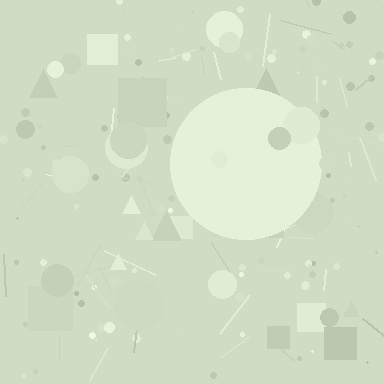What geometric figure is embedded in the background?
A circle is embedded in the background.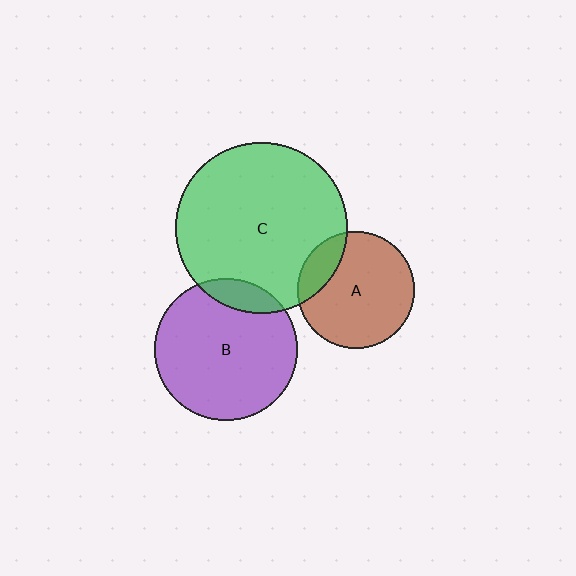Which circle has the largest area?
Circle C (green).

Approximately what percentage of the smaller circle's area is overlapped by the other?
Approximately 10%.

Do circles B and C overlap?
Yes.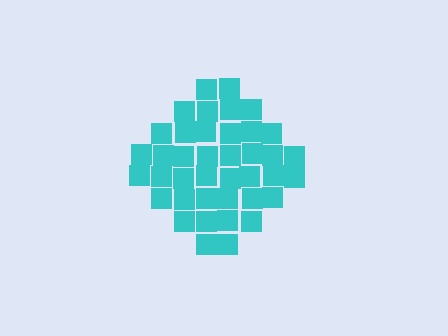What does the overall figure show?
The overall figure shows a diamond.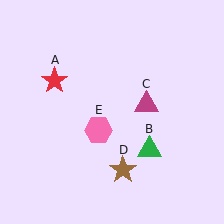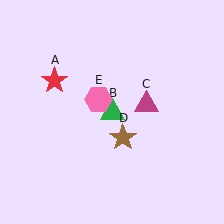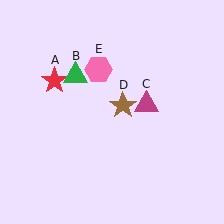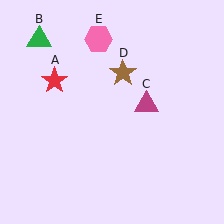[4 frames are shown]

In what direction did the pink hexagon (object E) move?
The pink hexagon (object E) moved up.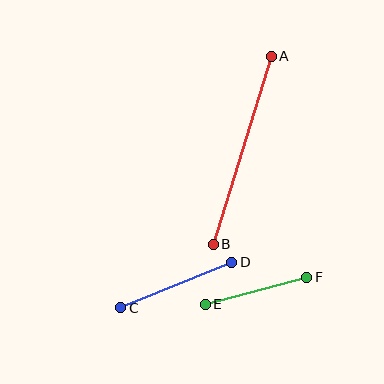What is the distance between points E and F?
The distance is approximately 105 pixels.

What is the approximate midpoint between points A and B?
The midpoint is at approximately (242, 150) pixels.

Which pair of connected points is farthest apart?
Points A and B are farthest apart.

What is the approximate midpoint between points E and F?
The midpoint is at approximately (256, 291) pixels.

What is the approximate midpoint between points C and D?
The midpoint is at approximately (176, 285) pixels.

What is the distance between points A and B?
The distance is approximately 197 pixels.